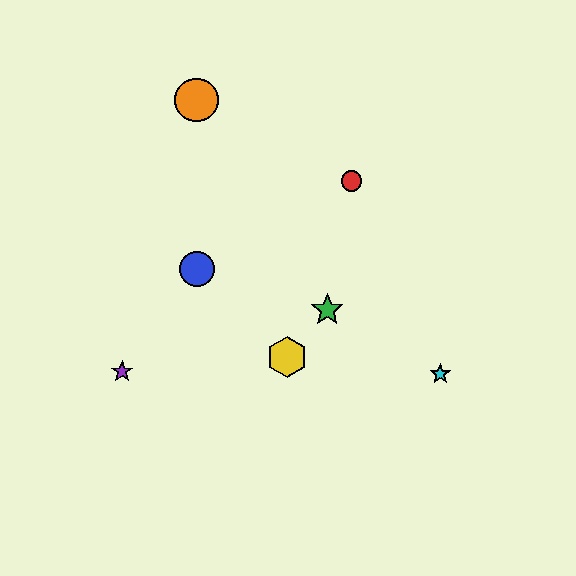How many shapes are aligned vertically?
2 shapes (the blue circle, the orange circle) are aligned vertically.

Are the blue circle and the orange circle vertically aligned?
Yes, both are at x≈197.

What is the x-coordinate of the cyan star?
The cyan star is at x≈440.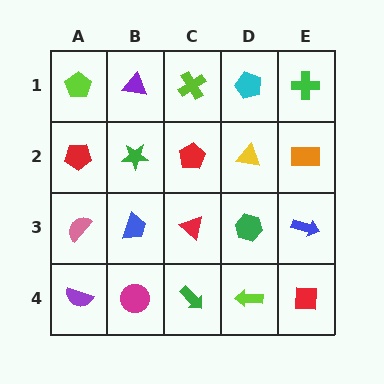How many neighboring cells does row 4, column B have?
3.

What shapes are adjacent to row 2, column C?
A lime cross (row 1, column C), a red triangle (row 3, column C), a green star (row 2, column B), a yellow triangle (row 2, column D).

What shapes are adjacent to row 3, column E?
An orange rectangle (row 2, column E), a red square (row 4, column E), a green hexagon (row 3, column D).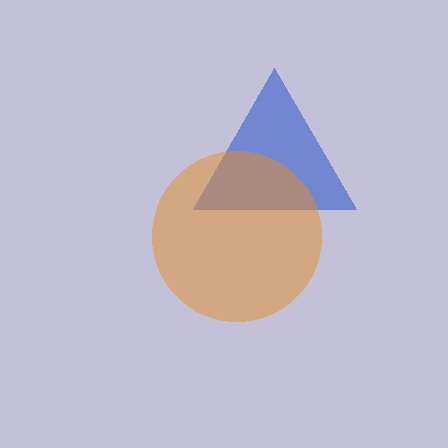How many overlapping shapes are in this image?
There are 2 overlapping shapes in the image.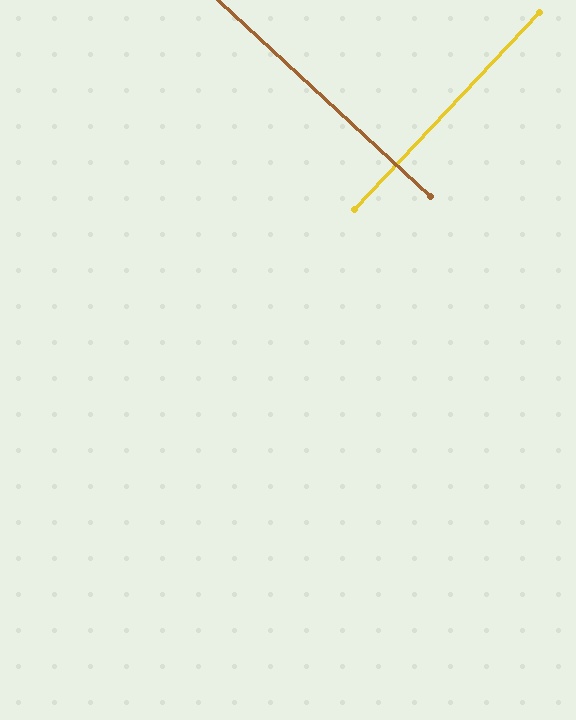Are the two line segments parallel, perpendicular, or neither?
Perpendicular — they meet at approximately 90°.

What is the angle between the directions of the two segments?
Approximately 90 degrees.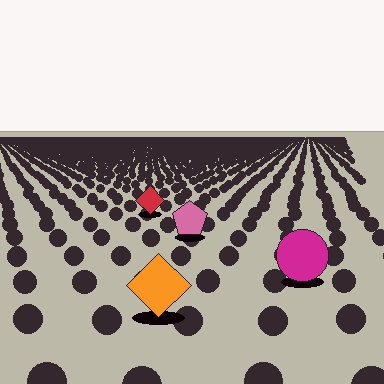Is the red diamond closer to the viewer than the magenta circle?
No. The magenta circle is closer — you can tell from the texture gradient: the ground texture is coarser near it.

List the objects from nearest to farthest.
From nearest to farthest: the orange diamond, the magenta circle, the pink pentagon, the red diamond.